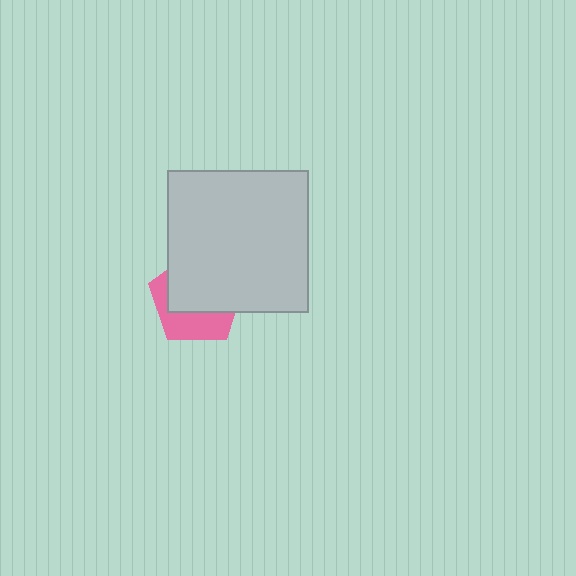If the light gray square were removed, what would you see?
You would see the complete pink pentagon.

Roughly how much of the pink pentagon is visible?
A small part of it is visible (roughly 39%).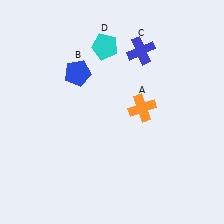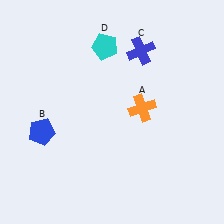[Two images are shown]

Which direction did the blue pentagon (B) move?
The blue pentagon (B) moved down.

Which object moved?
The blue pentagon (B) moved down.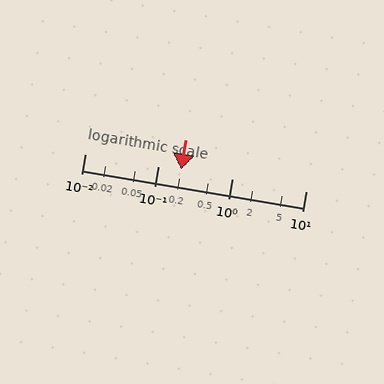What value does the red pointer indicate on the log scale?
The pointer indicates approximately 0.2.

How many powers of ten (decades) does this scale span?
The scale spans 3 decades, from 0.01 to 10.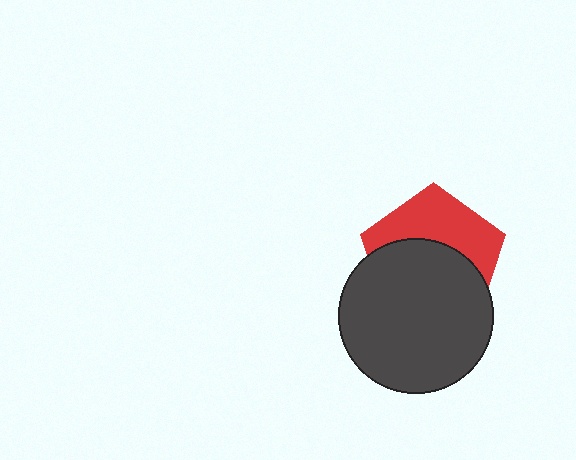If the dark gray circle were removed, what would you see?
You would see the complete red pentagon.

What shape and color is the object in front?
The object in front is a dark gray circle.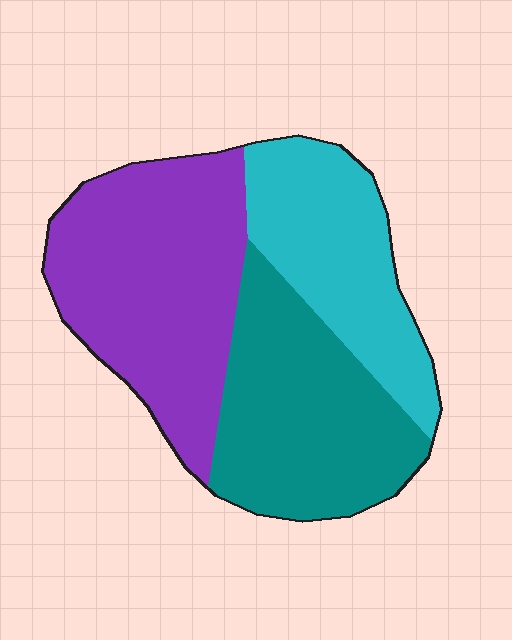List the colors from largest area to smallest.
From largest to smallest: purple, teal, cyan.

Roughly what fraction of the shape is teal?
Teal covers around 35% of the shape.